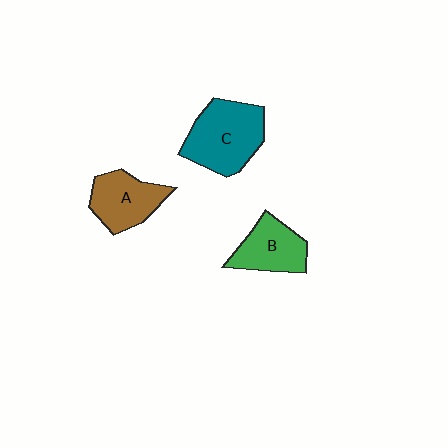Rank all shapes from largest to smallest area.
From largest to smallest: C (teal), A (brown), B (green).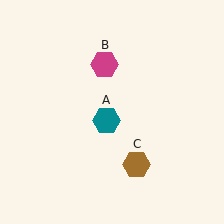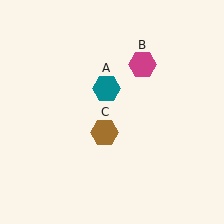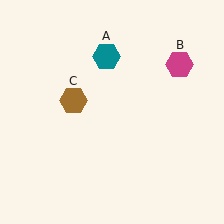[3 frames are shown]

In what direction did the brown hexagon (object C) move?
The brown hexagon (object C) moved up and to the left.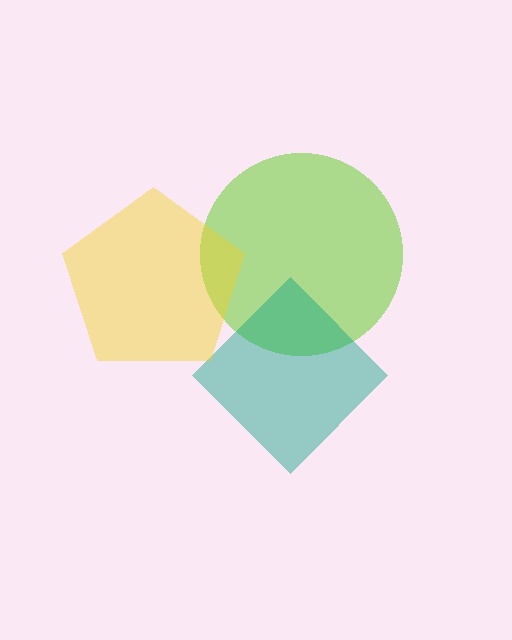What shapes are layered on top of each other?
The layered shapes are: a lime circle, a teal diamond, a yellow pentagon.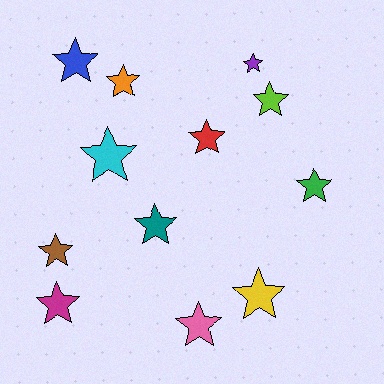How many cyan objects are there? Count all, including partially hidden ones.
There is 1 cyan object.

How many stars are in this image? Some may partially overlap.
There are 12 stars.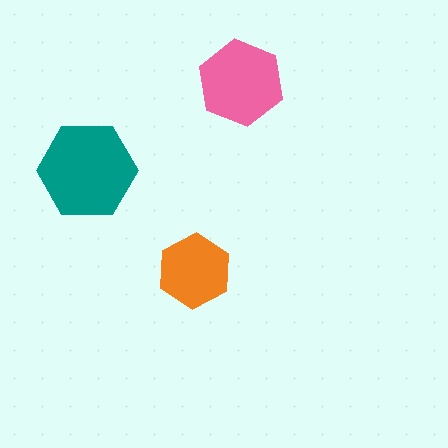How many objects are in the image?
There are 3 objects in the image.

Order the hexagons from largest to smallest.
the teal one, the pink one, the orange one.